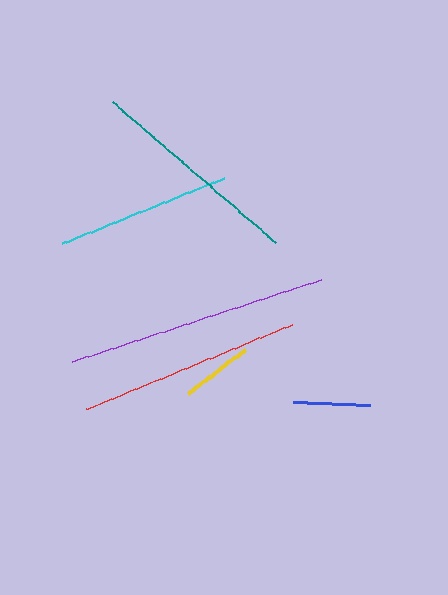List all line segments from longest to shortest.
From longest to shortest: purple, red, teal, cyan, blue, yellow.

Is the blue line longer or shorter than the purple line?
The purple line is longer than the blue line.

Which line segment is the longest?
The purple line is the longest at approximately 261 pixels.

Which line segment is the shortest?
The yellow line is the shortest at approximately 72 pixels.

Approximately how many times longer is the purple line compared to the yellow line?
The purple line is approximately 3.6 times the length of the yellow line.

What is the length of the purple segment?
The purple segment is approximately 261 pixels long.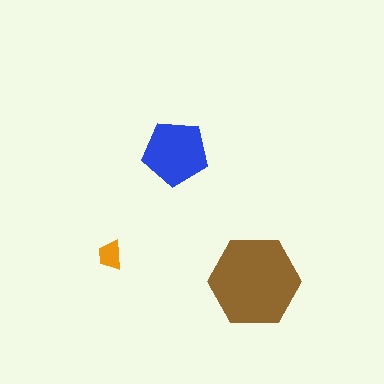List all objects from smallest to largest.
The orange trapezoid, the blue pentagon, the brown hexagon.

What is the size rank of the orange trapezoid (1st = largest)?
3rd.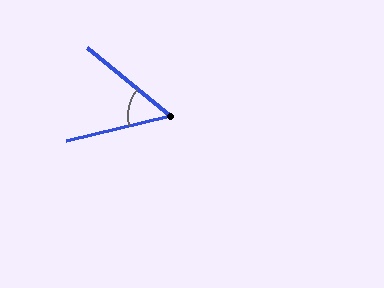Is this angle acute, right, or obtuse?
It is acute.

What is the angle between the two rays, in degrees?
Approximately 53 degrees.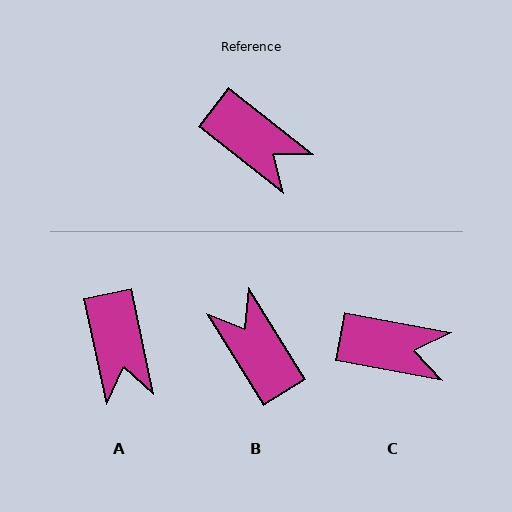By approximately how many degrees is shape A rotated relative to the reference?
Approximately 40 degrees clockwise.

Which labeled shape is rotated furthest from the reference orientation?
B, about 160 degrees away.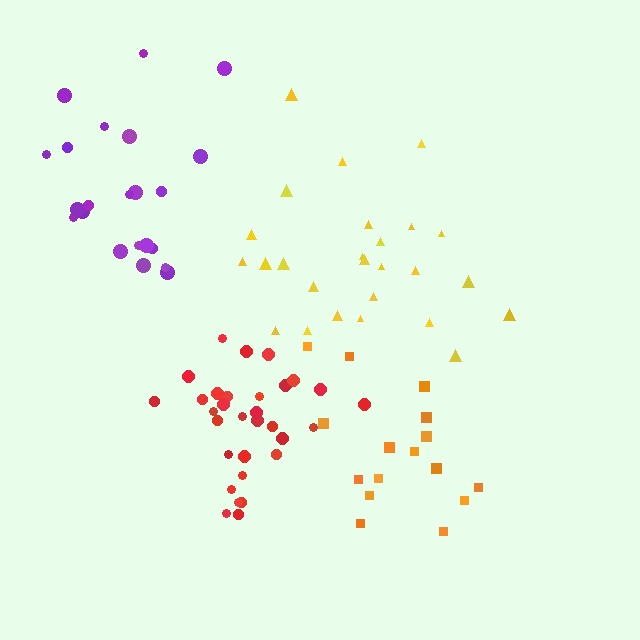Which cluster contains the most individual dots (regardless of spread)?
Red (31).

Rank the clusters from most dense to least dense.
red, orange, purple, yellow.